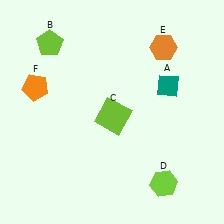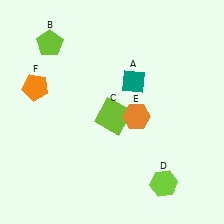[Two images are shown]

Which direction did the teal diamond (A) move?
The teal diamond (A) moved left.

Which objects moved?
The objects that moved are: the teal diamond (A), the orange hexagon (E).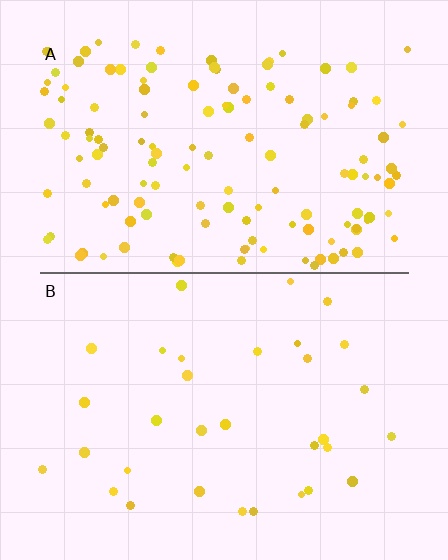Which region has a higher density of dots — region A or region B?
A (the top).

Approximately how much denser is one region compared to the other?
Approximately 4.0× — region A over region B.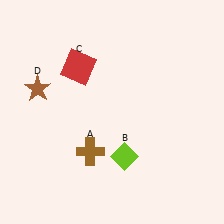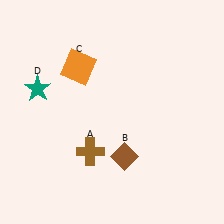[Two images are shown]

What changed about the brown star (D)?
In Image 1, D is brown. In Image 2, it changed to teal.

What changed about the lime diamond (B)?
In Image 1, B is lime. In Image 2, it changed to brown.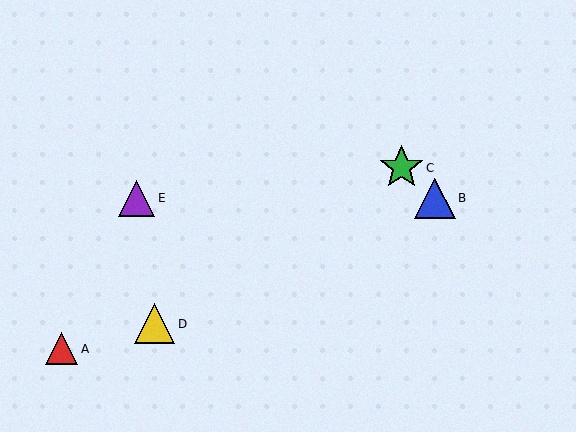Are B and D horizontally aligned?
No, B is at y≈198 and D is at y≈324.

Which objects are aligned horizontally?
Objects B, E are aligned horizontally.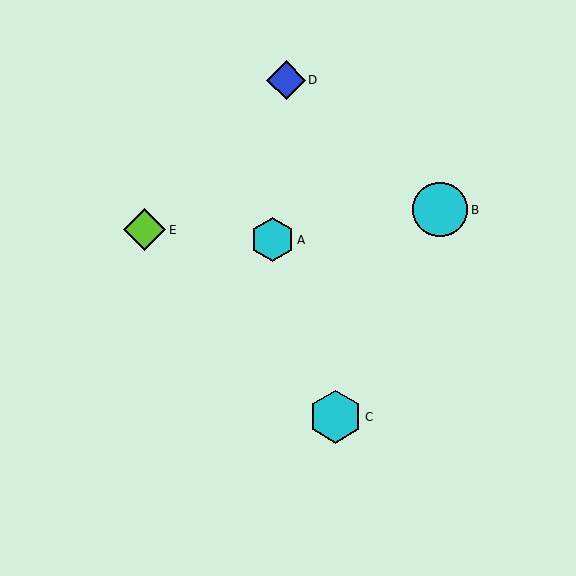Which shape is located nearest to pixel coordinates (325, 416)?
The cyan hexagon (labeled C) at (336, 417) is nearest to that location.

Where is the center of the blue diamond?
The center of the blue diamond is at (286, 80).